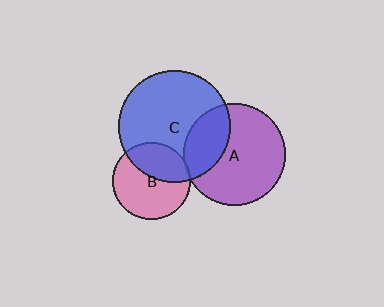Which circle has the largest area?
Circle C (blue).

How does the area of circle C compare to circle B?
Approximately 2.1 times.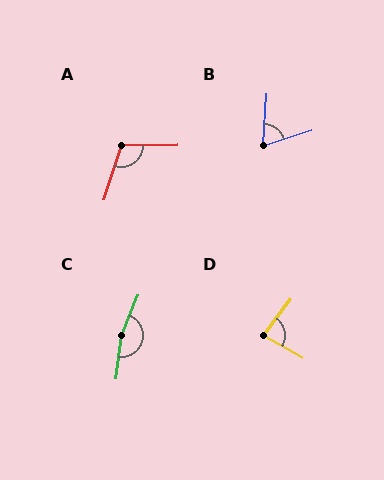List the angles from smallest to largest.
B (69°), D (83°), A (108°), C (165°).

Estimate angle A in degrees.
Approximately 108 degrees.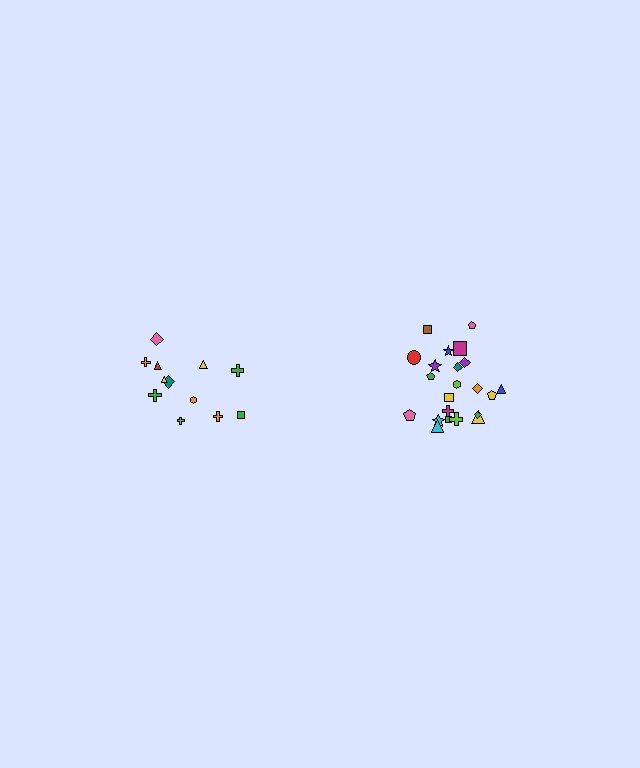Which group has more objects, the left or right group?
The right group.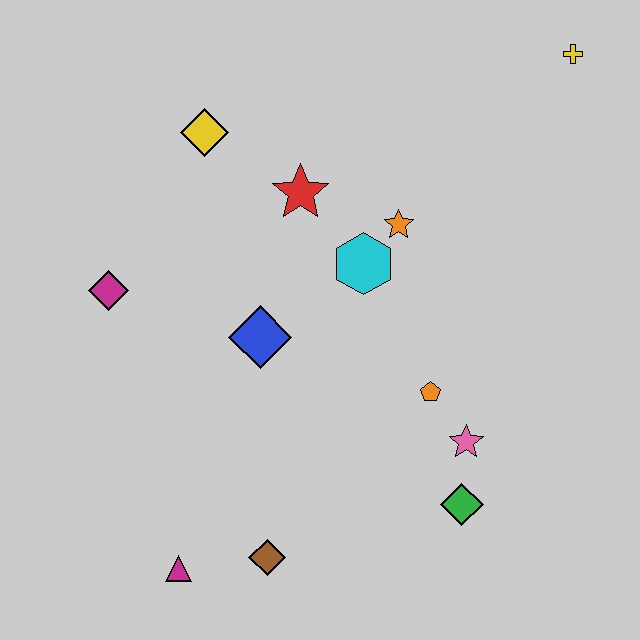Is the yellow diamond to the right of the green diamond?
No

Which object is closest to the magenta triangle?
The brown diamond is closest to the magenta triangle.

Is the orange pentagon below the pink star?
No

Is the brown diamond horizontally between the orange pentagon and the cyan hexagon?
No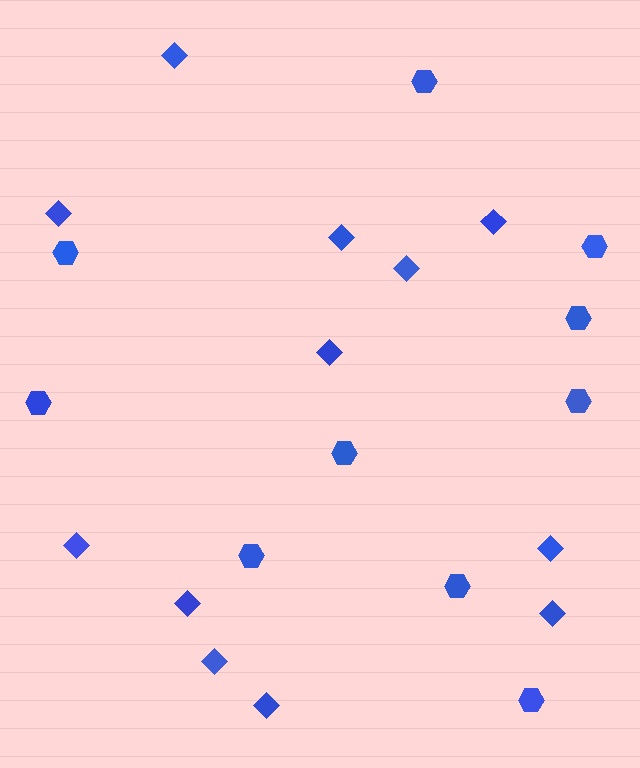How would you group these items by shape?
There are 2 groups: one group of diamonds (12) and one group of hexagons (10).